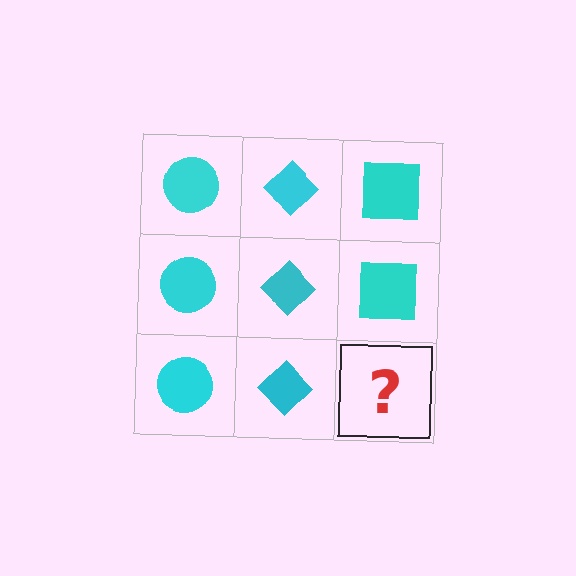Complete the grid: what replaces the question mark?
The question mark should be replaced with a cyan square.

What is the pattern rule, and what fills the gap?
The rule is that each column has a consistent shape. The gap should be filled with a cyan square.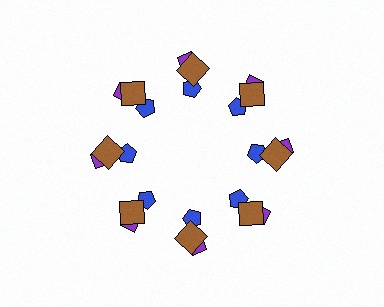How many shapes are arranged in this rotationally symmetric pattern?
There are 24 shapes, arranged in 8 groups of 3.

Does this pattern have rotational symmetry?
Yes, this pattern has 8-fold rotational symmetry. It looks the same after rotating 45 degrees around the center.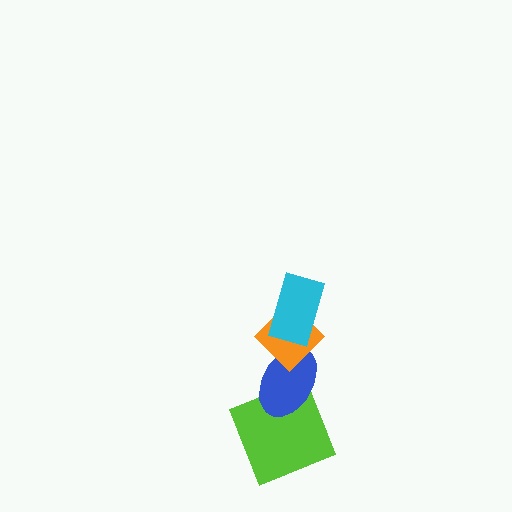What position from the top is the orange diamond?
The orange diamond is 2nd from the top.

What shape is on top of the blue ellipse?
The orange diamond is on top of the blue ellipse.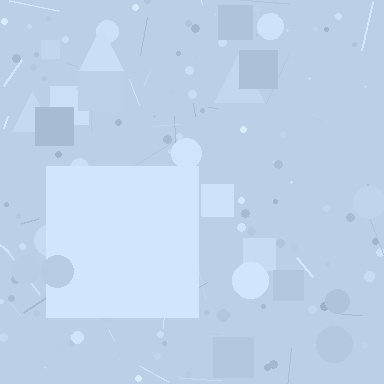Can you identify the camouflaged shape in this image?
The camouflaged shape is a square.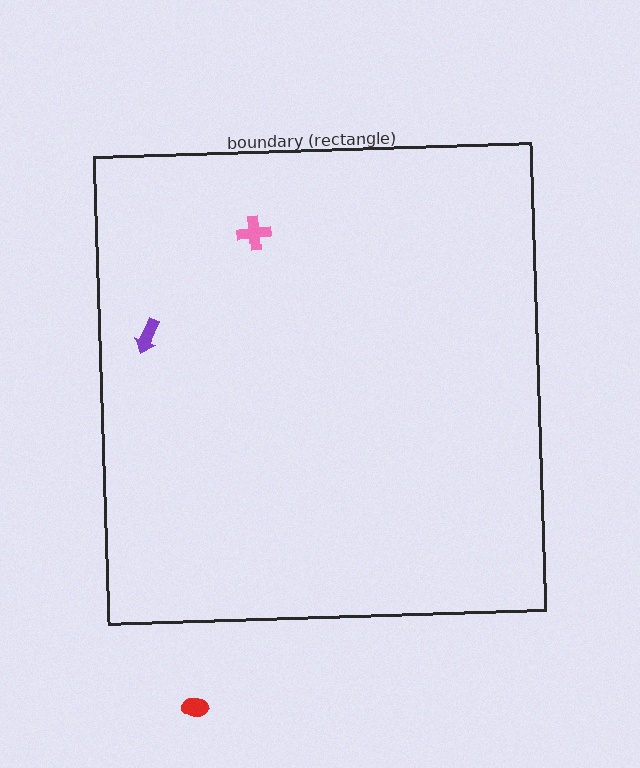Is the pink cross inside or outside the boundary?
Inside.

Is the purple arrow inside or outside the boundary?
Inside.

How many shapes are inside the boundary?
2 inside, 1 outside.